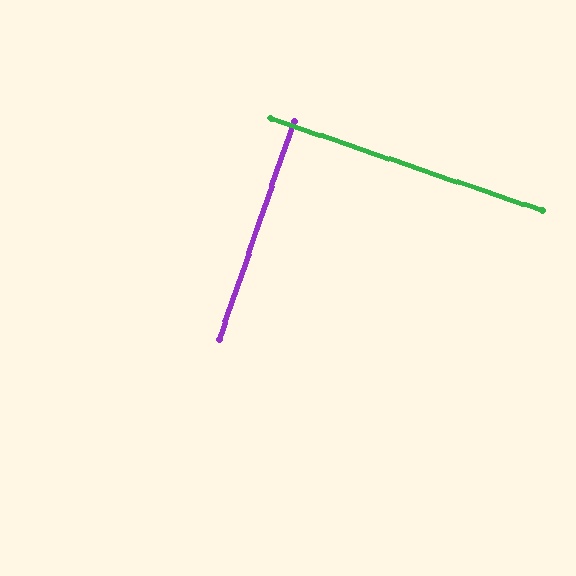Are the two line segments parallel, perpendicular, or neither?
Perpendicular — they meet at approximately 90°.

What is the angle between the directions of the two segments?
Approximately 90 degrees.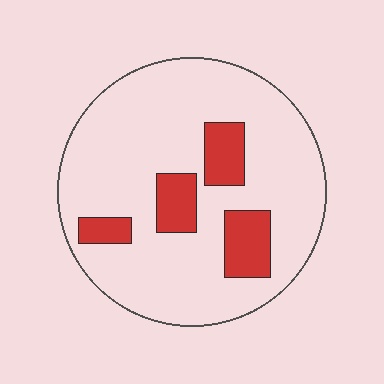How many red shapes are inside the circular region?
4.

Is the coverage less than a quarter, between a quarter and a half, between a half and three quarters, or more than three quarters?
Less than a quarter.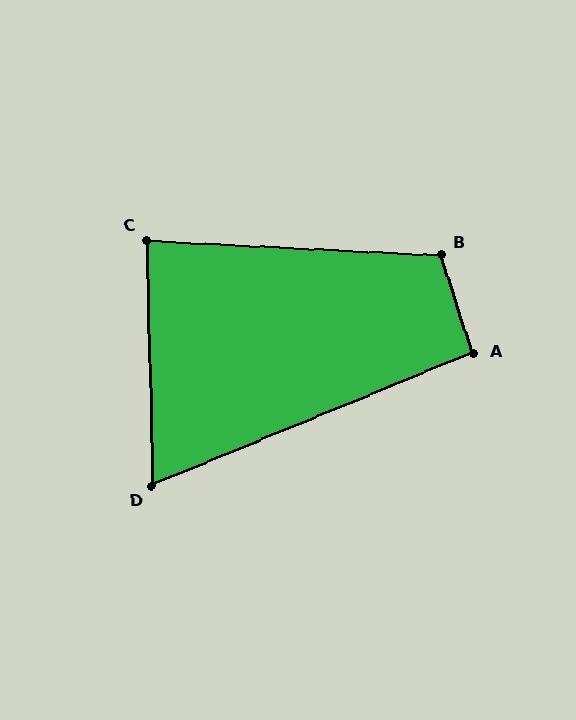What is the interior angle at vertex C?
Approximately 86 degrees (approximately right).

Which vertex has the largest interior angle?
B, at approximately 111 degrees.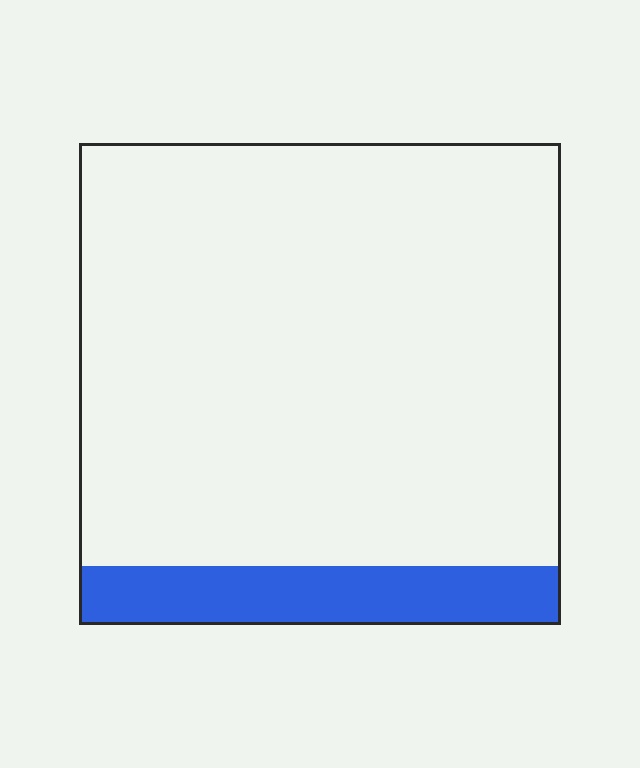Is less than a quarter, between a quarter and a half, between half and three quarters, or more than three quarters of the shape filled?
Less than a quarter.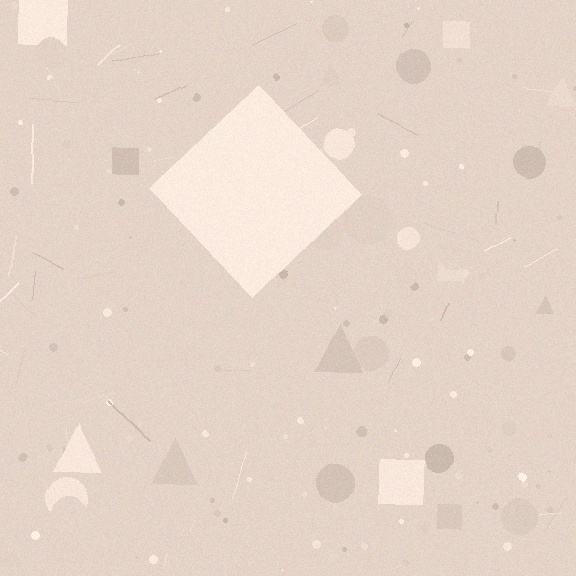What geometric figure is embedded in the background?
A diamond is embedded in the background.